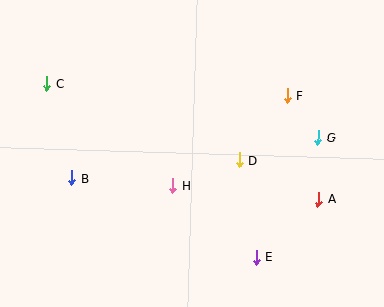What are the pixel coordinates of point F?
Point F is at (287, 96).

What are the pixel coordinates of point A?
Point A is at (318, 199).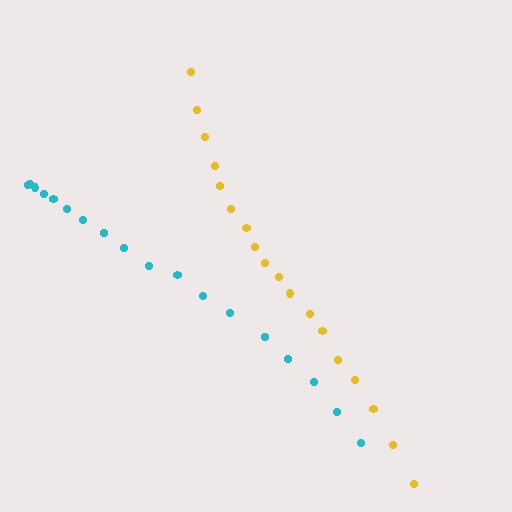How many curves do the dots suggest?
There are 2 distinct paths.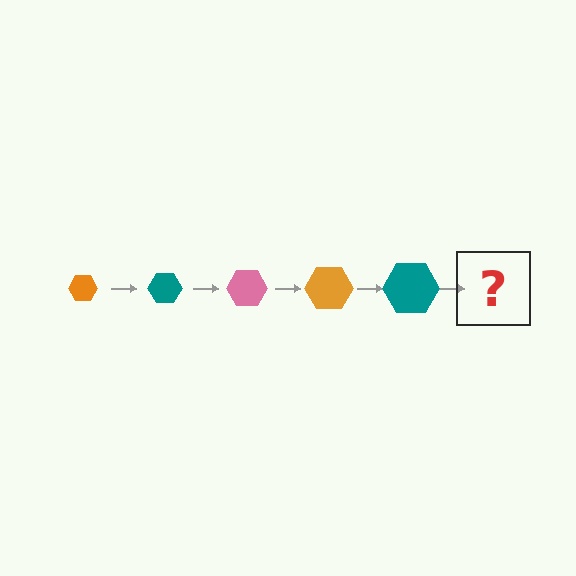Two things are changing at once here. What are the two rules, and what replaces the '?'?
The two rules are that the hexagon grows larger each step and the color cycles through orange, teal, and pink. The '?' should be a pink hexagon, larger than the previous one.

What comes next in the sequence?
The next element should be a pink hexagon, larger than the previous one.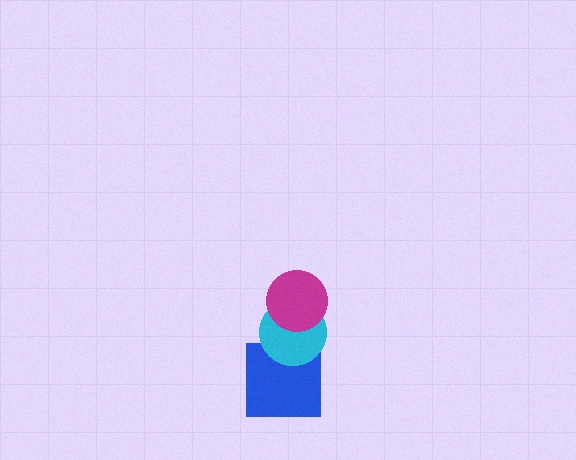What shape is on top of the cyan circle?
The magenta circle is on top of the cyan circle.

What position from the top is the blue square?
The blue square is 3rd from the top.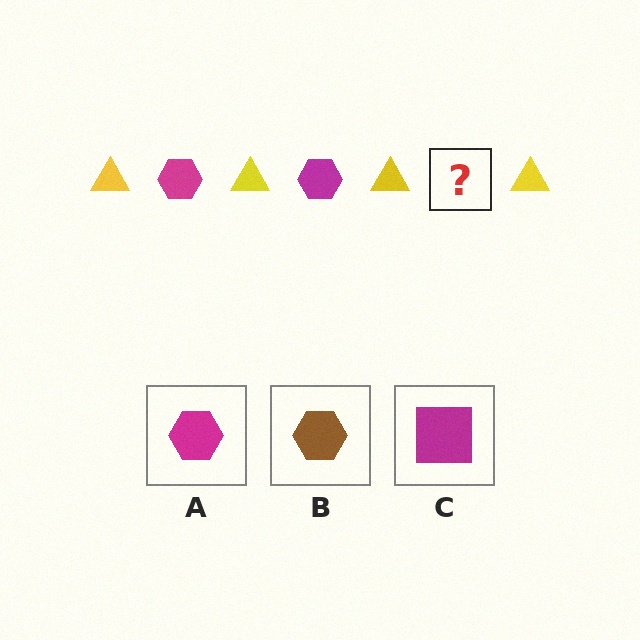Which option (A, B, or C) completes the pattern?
A.